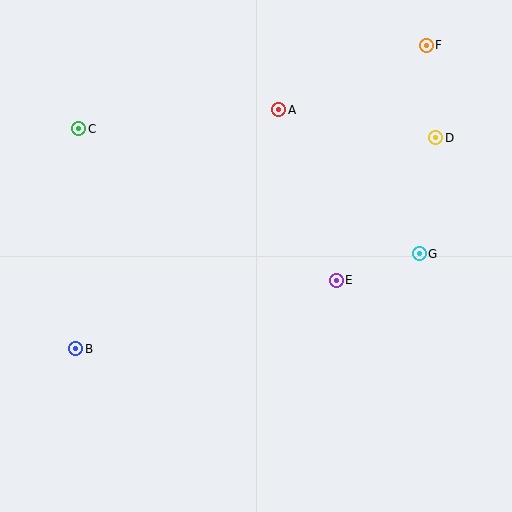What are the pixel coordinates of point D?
Point D is at (436, 138).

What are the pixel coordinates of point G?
Point G is at (419, 254).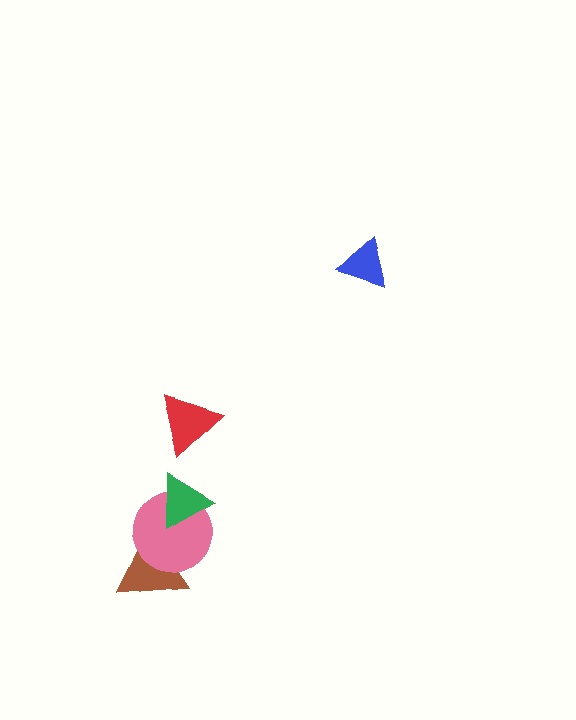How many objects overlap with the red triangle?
0 objects overlap with the red triangle.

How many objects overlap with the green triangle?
1 object overlaps with the green triangle.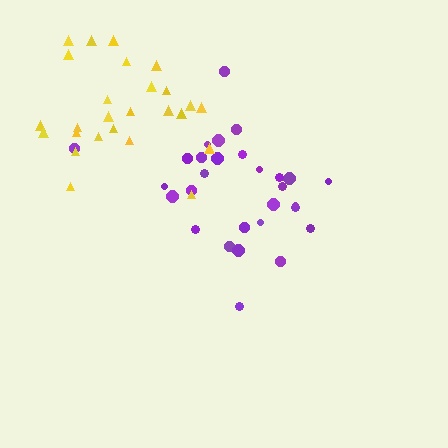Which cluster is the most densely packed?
Purple.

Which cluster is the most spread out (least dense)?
Yellow.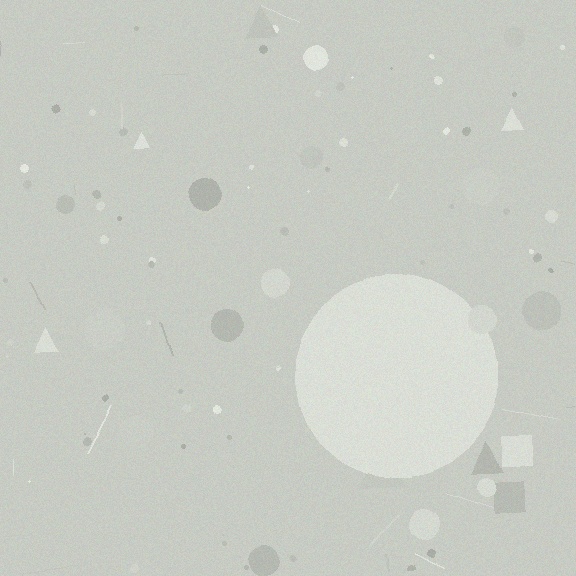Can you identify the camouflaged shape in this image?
The camouflaged shape is a circle.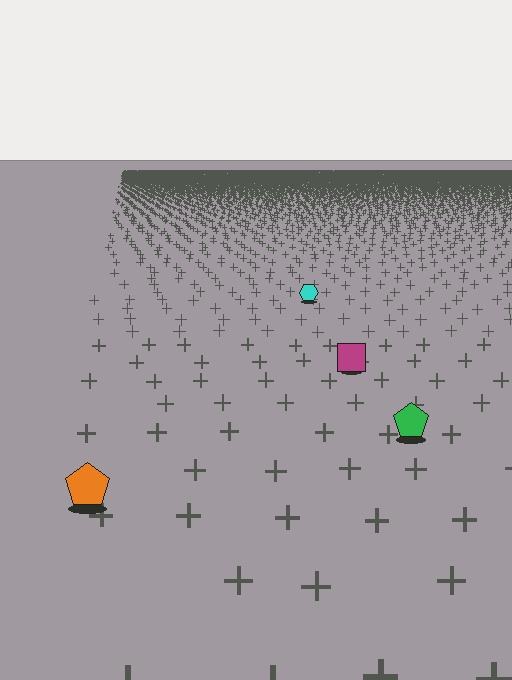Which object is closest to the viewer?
The orange pentagon is closest. The texture marks near it are larger and more spread out.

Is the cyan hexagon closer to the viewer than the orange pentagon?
No. The orange pentagon is closer — you can tell from the texture gradient: the ground texture is coarser near it.